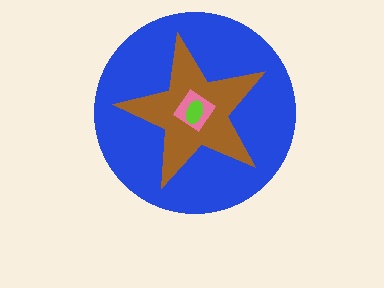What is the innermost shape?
The lime ellipse.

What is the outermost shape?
The blue circle.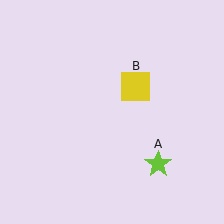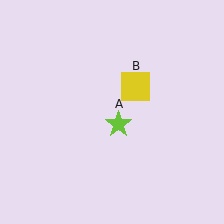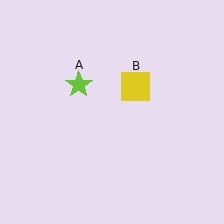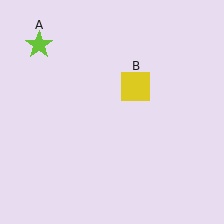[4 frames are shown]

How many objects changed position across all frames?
1 object changed position: lime star (object A).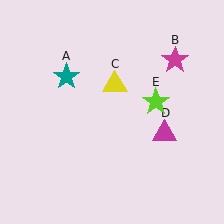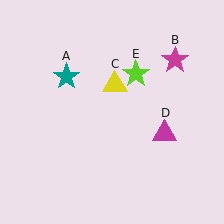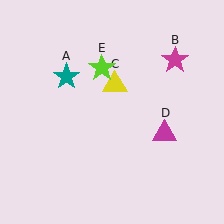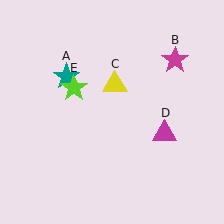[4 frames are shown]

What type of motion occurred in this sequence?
The lime star (object E) rotated counterclockwise around the center of the scene.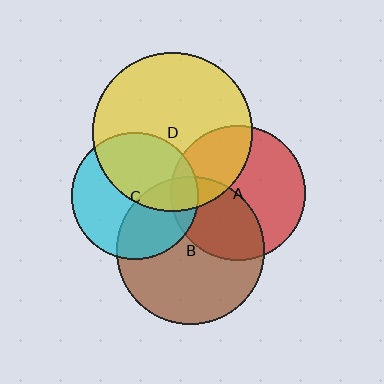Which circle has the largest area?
Circle D (yellow).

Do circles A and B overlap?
Yes.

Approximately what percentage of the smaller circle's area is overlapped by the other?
Approximately 40%.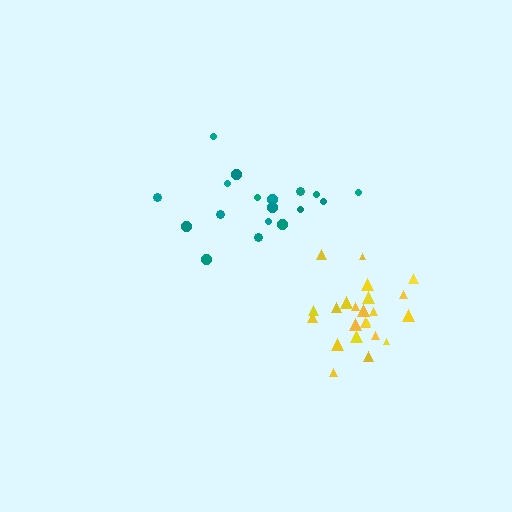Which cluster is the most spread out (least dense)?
Teal.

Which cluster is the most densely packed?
Yellow.